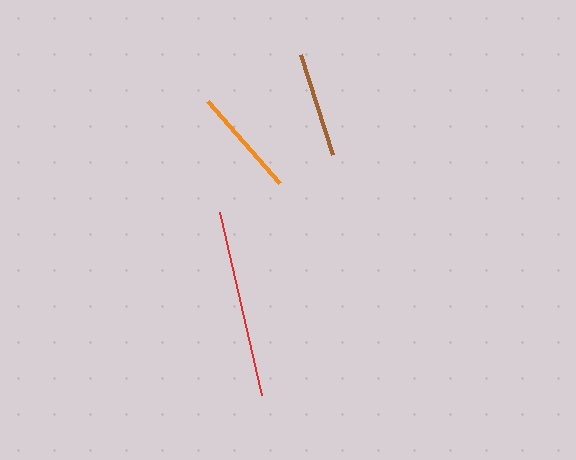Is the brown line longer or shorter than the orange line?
The orange line is longer than the brown line.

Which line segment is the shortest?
The brown line is the shortest at approximately 104 pixels.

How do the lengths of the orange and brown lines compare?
The orange and brown lines are approximately the same length.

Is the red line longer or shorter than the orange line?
The red line is longer than the orange line.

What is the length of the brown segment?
The brown segment is approximately 104 pixels long.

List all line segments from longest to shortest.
From longest to shortest: red, orange, brown.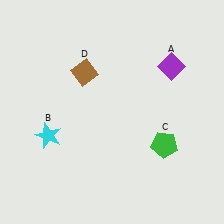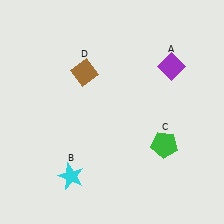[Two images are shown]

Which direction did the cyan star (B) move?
The cyan star (B) moved down.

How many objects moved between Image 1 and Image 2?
1 object moved between the two images.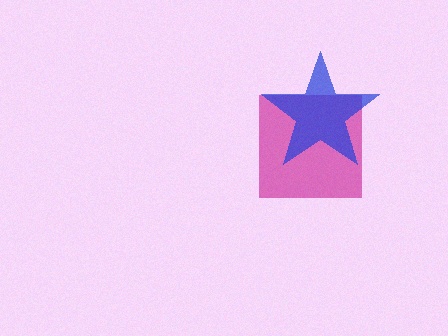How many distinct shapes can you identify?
There are 2 distinct shapes: a magenta square, a blue star.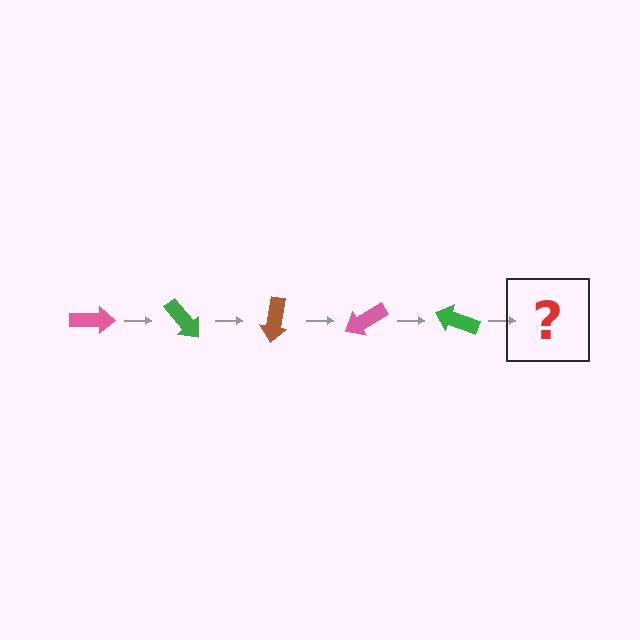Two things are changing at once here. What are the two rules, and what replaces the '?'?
The two rules are that it rotates 50 degrees each step and the color cycles through pink, green, and brown. The '?' should be a brown arrow, rotated 250 degrees from the start.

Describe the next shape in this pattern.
It should be a brown arrow, rotated 250 degrees from the start.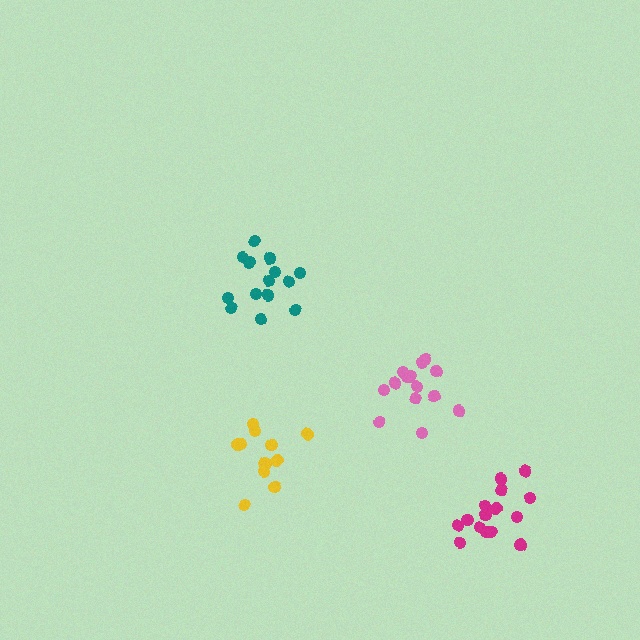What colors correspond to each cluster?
The clusters are colored: teal, yellow, pink, magenta.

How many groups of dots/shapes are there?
There are 4 groups.